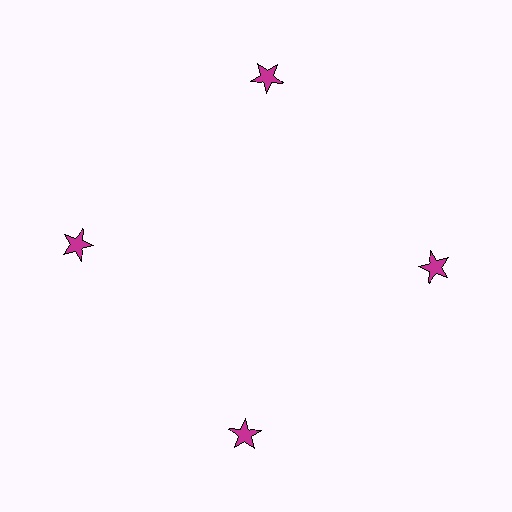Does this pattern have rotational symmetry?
Yes, this pattern has 4-fold rotational symmetry. It looks the same after rotating 90 degrees around the center.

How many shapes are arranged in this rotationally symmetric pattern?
There are 4 shapes, arranged in 4 groups of 1.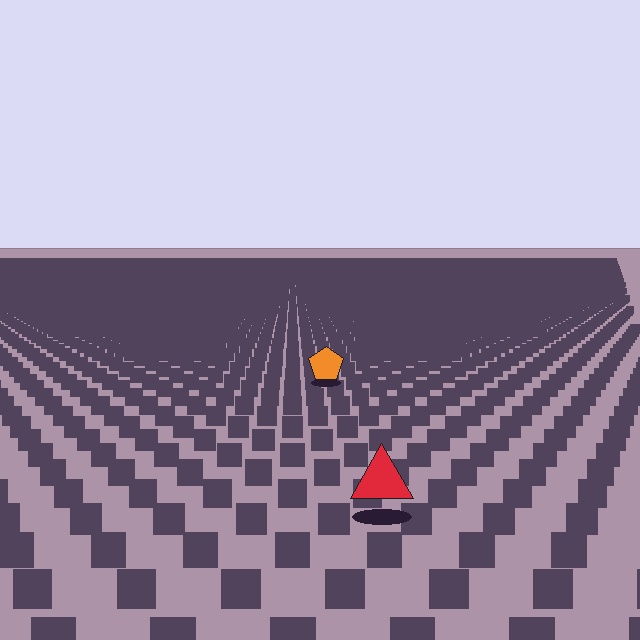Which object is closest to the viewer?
The red triangle is closest. The texture marks near it are larger and more spread out.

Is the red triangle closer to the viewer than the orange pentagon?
Yes. The red triangle is closer — you can tell from the texture gradient: the ground texture is coarser near it.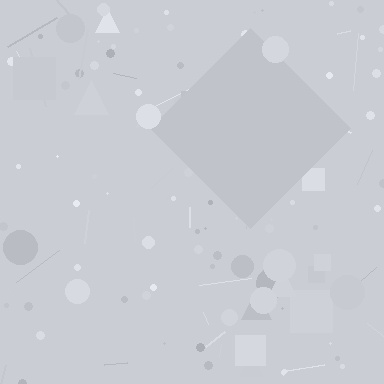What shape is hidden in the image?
A diamond is hidden in the image.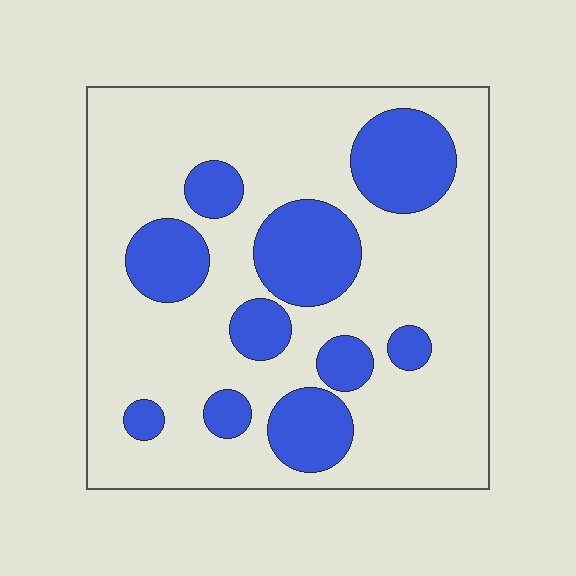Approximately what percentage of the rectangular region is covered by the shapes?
Approximately 25%.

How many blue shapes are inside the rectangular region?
10.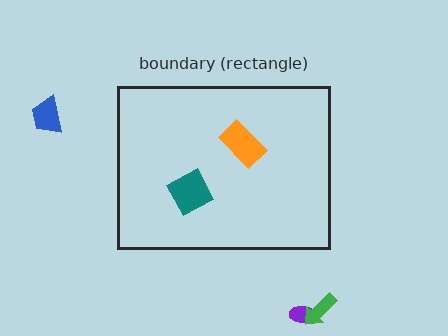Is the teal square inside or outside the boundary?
Inside.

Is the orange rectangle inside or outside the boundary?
Inside.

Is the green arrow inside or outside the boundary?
Outside.